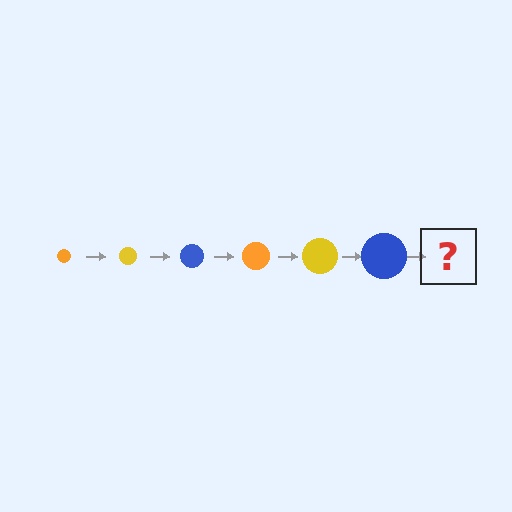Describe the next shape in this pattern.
It should be an orange circle, larger than the previous one.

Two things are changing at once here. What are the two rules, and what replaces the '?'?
The two rules are that the circle grows larger each step and the color cycles through orange, yellow, and blue. The '?' should be an orange circle, larger than the previous one.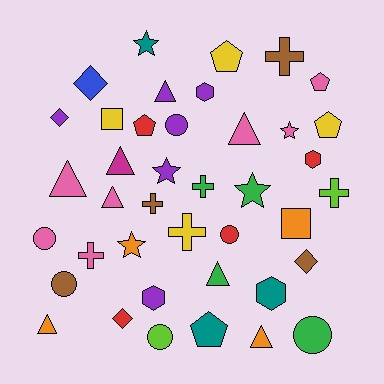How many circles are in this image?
There are 6 circles.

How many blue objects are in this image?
There is 1 blue object.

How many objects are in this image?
There are 40 objects.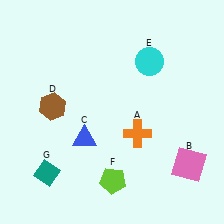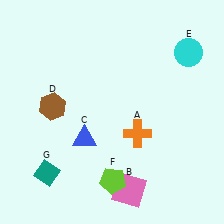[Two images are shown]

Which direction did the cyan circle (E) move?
The cyan circle (E) moved right.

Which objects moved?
The objects that moved are: the pink square (B), the cyan circle (E).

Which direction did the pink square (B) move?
The pink square (B) moved left.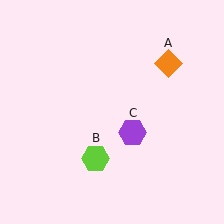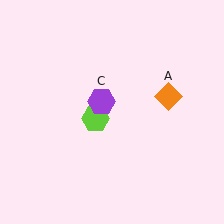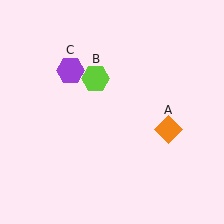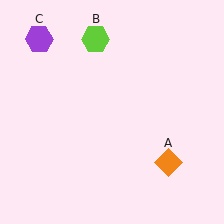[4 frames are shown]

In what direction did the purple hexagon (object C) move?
The purple hexagon (object C) moved up and to the left.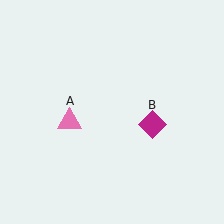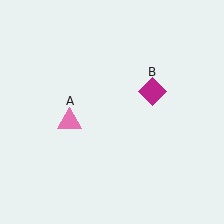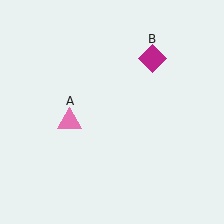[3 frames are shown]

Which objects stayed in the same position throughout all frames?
Pink triangle (object A) remained stationary.